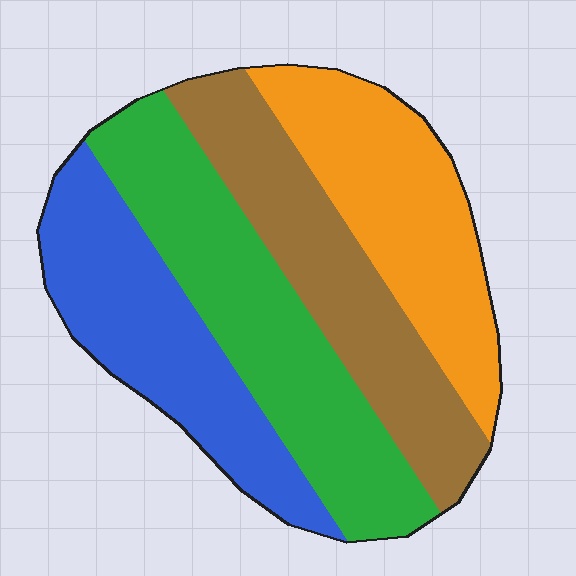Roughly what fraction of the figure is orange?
Orange takes up about one quarter (1/4) of the figure.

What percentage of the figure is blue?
Blue covers roughly 25% of the figure.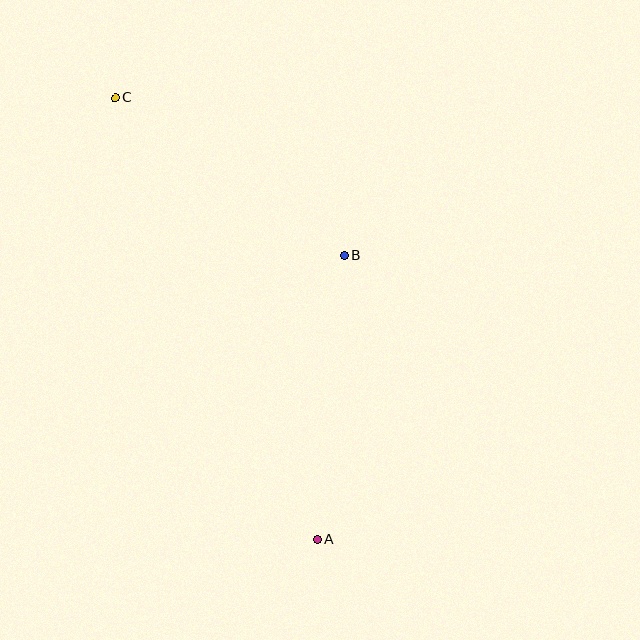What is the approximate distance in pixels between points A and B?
The distance between A and B is approximately 285 pixels.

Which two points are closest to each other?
Points B and C are closest to each other.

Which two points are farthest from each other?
Points A and C are farthest from each other.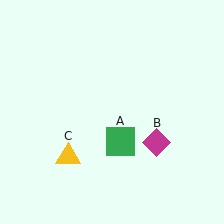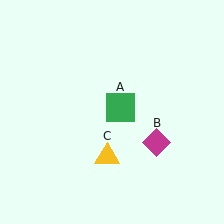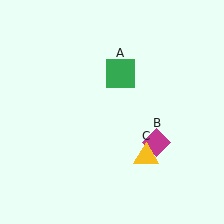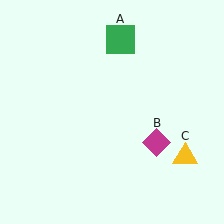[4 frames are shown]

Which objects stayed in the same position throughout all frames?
Magenta diamond (object B) remained stationary.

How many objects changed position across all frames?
2 objects changed position: green square (object A), yellow triangle (object C).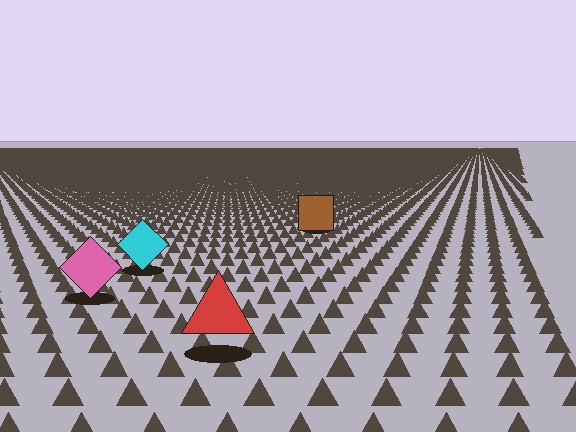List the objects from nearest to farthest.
From nearest to farthest: the red triangle, the pink diamond, the cyan diamond, the brown square.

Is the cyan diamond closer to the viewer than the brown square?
Yes. The cyan diamond is closer — you can tell from the texture gradient: the ground texture is coarser near it.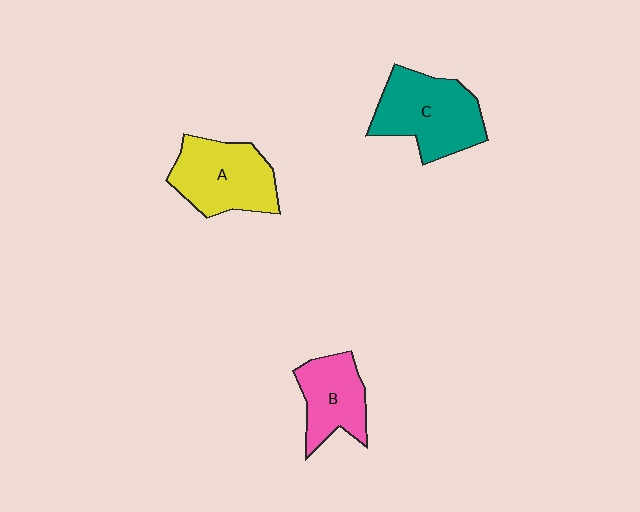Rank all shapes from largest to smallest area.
From largest to smallest: C (teal), A (yellow), B (pink).